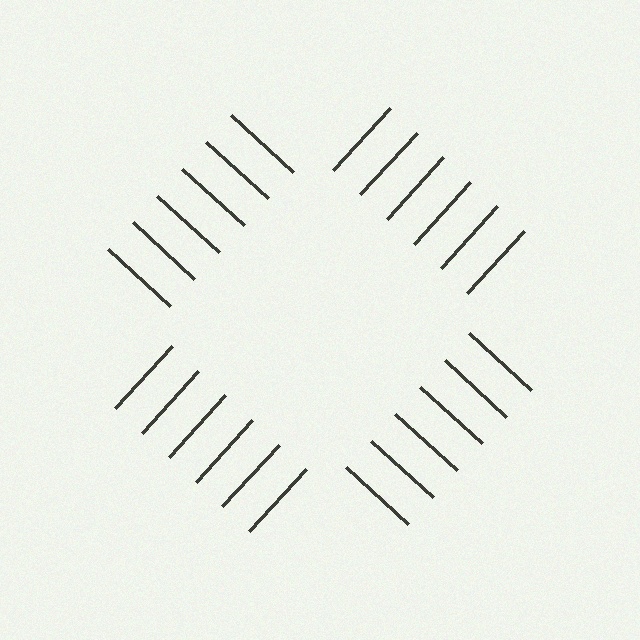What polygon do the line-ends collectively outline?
An illusory square — the line segments terminate on its edges but no continuous stroke is drawn.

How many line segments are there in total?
24 — 6 along each of the 4 edges.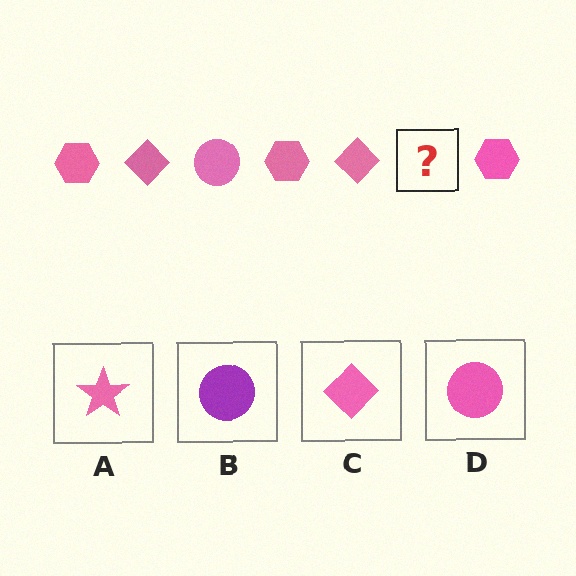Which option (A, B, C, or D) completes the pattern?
D.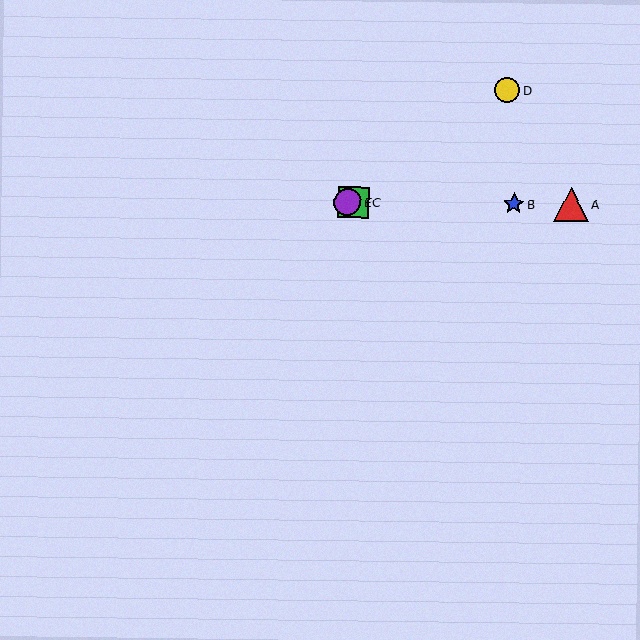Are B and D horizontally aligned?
No, B is at y≈204 and D is at y≈90.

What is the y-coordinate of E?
Object E is at y≈202.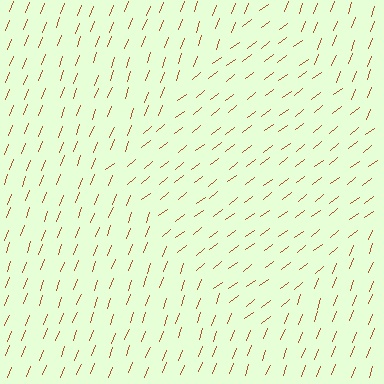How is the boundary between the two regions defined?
The boundary is defined purely by a change in line orientation (approximately 32 degrees difference). All lines are the same color and thickness.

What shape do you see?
I see a diamond.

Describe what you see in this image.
The image is filled with small brown line segments. A diamond region in the image has lines oriented differently from the surrounding lines, creating a visible texture boundary.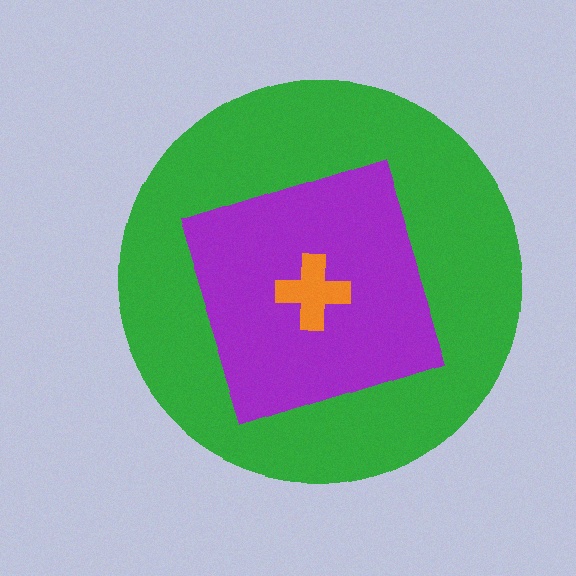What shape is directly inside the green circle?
The purple diamond.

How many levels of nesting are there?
3.